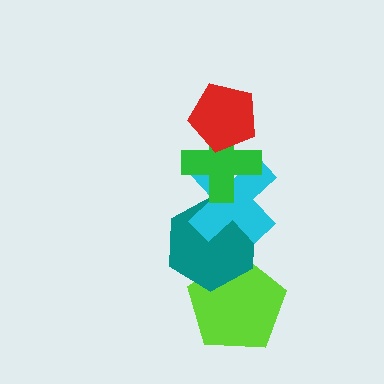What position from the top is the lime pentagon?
The lime pentagon is 5th from the top.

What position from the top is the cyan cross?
The cyan cross is 3rd from the top.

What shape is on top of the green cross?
The red pentagon is on top of the green cross.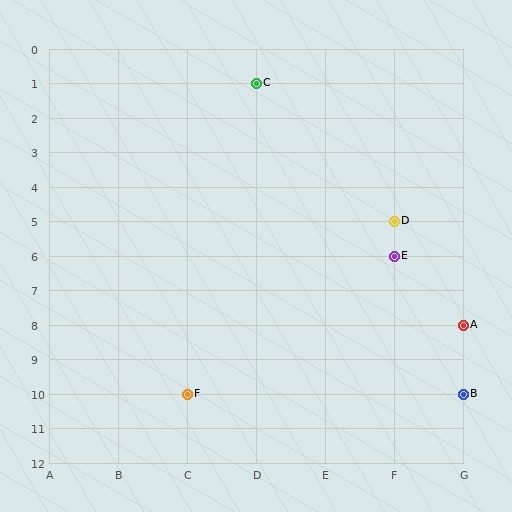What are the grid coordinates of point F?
Point F is at grid coordinates (C, 10).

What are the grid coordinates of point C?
Point C is at grid coordinates (D, 1).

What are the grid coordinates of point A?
Point A is at grid coordinates (G, 8).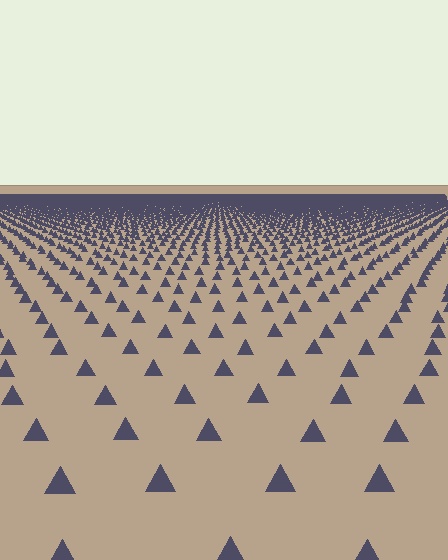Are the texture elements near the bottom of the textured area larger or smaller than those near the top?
Larger. Near the bottom, elements are closer to the viewer and appear at a bigger on-screen size.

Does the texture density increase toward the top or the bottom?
Density increases toward the top.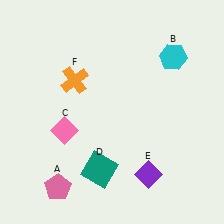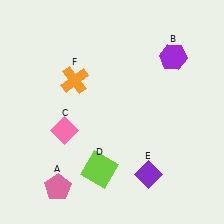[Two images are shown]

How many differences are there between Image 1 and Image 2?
There are 2 differences between the two images.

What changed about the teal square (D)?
In Image 1, D is teal. In Image 2, it changed to lime.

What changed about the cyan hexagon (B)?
In Image 1, B is cyan. In Image 2, it changed to purple.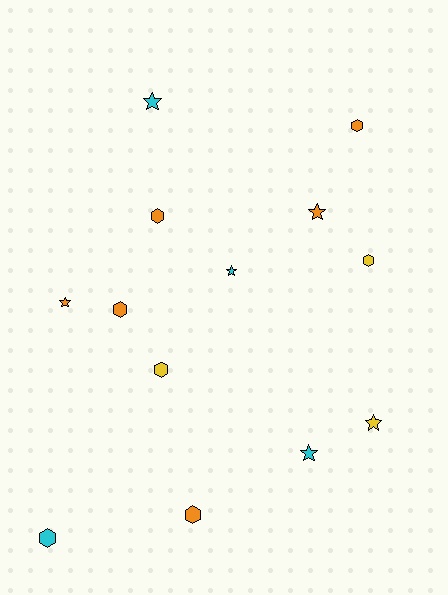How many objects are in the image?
There are 13 objects.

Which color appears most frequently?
Orange, with 6 objects.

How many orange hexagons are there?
There are 4 orange hexagons.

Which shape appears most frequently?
Hexagon, with 7 objects.